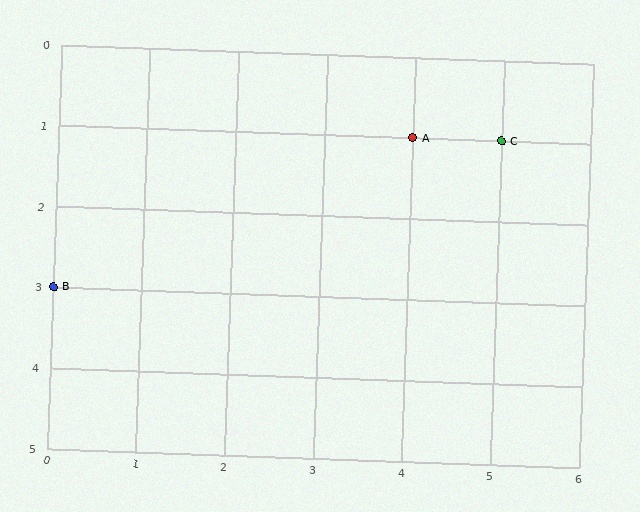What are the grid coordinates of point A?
Point A is at grid coordinates (4, 1).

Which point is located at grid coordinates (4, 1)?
Point A is at (4, 1).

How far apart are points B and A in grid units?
Points B and A are 4 columns and 2 rows apart (about 4.5 grid units diagonally).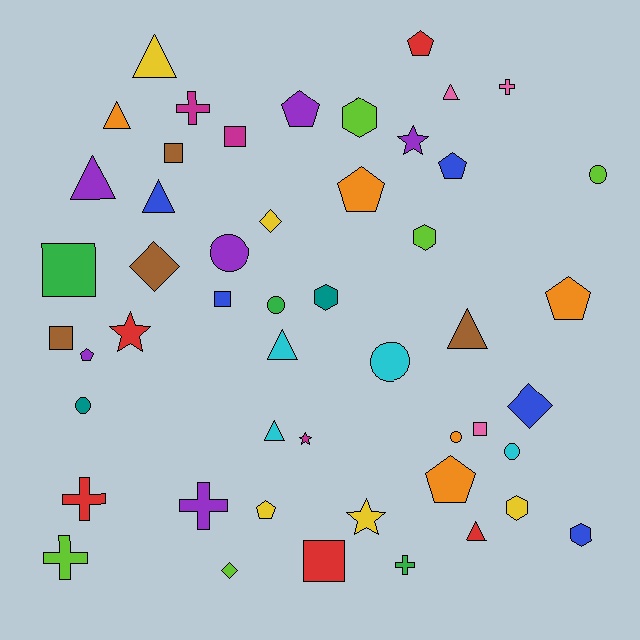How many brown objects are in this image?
There are 4 brown objects.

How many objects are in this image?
There are 50 objects.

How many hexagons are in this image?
There are 5 hexagons.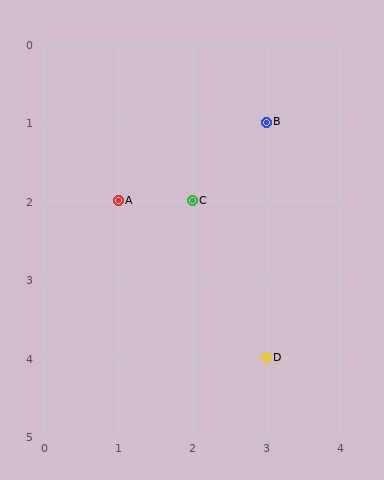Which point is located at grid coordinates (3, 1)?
Point B is at (3, 1).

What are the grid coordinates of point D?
Point D is at grid coordinates (3, 4).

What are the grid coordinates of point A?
Point A is at grid coordinates (1, 2).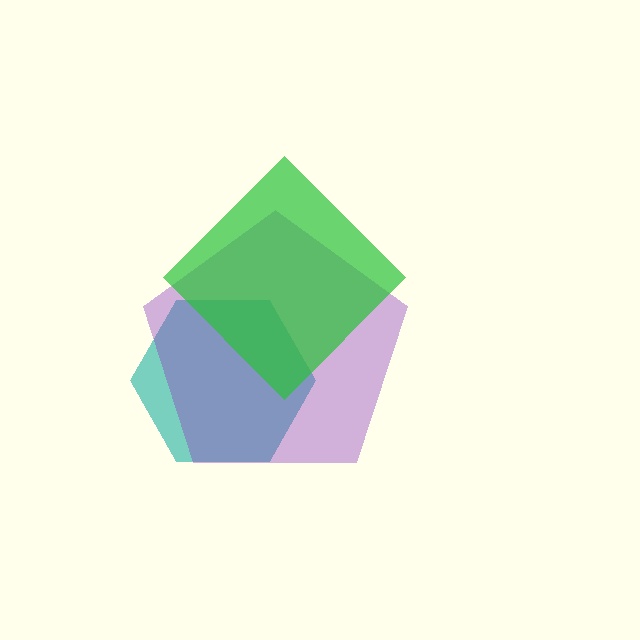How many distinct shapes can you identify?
There are 3 distinct shapes: a teal hexagon, a purple pentagon, a green diamond.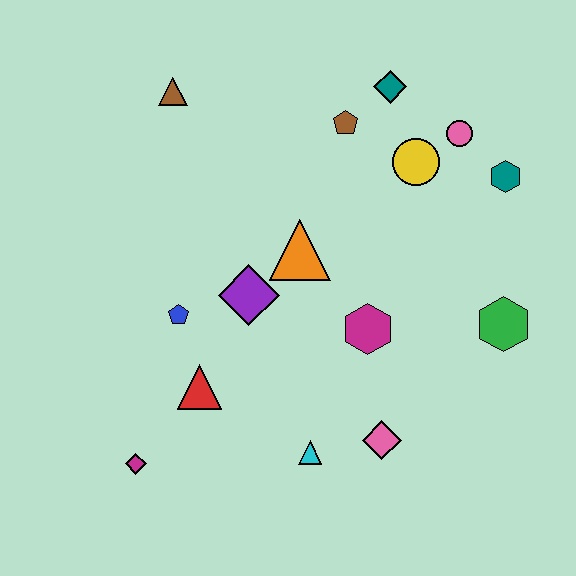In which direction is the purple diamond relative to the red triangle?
The purple diamond is above the red triangle.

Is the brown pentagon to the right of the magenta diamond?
Yes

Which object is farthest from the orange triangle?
The magenta diamond is farthest from the orange triangle.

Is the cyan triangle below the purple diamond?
Yes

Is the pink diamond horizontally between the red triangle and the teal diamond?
Yes